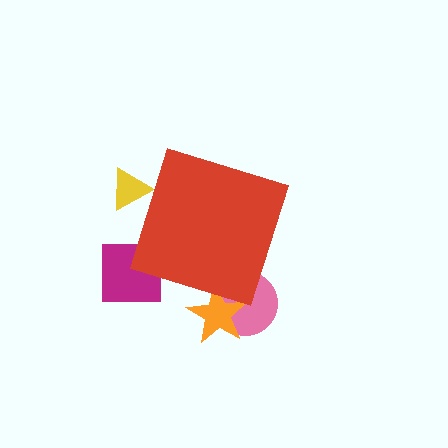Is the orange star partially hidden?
Yes, the orange star is partially hidden behind the red diamond.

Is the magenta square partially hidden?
Yes, the magenta square is partially hidden behind the red diamond.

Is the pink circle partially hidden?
Yes, the pink circle is partially hidden behind the red diamond.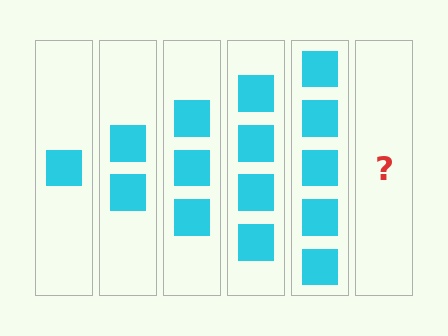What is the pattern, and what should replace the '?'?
The pattern is that each step adds one more square. The '?' should be 6 squares.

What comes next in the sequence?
The next element should be 6 squares.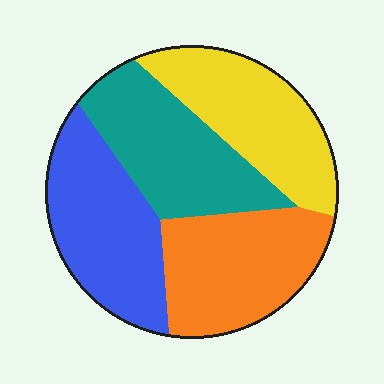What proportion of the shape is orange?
Orange takes up about one quarter (1/4) of the shape.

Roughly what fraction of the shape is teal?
Teal takes up less than a quarter of the shape.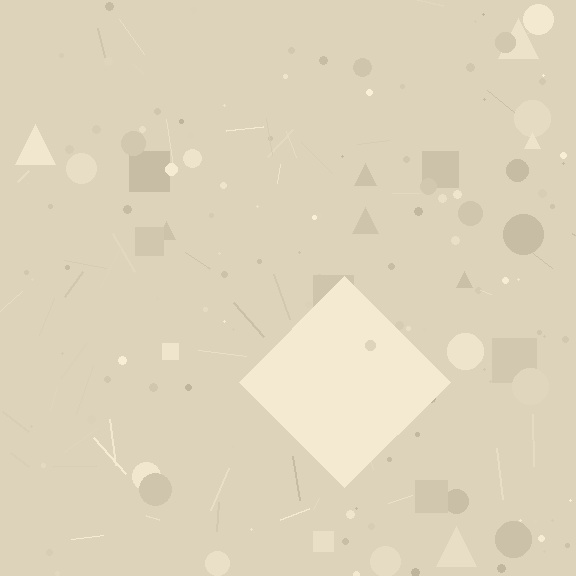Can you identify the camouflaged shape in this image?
The camouflaged shape is a diamond.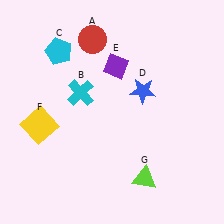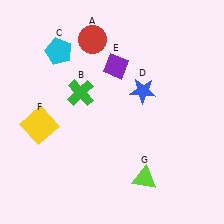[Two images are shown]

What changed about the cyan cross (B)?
In Image 1, B is cyan. In Image 2, it changed to green.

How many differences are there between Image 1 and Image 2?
There is 1 difference between the two images.